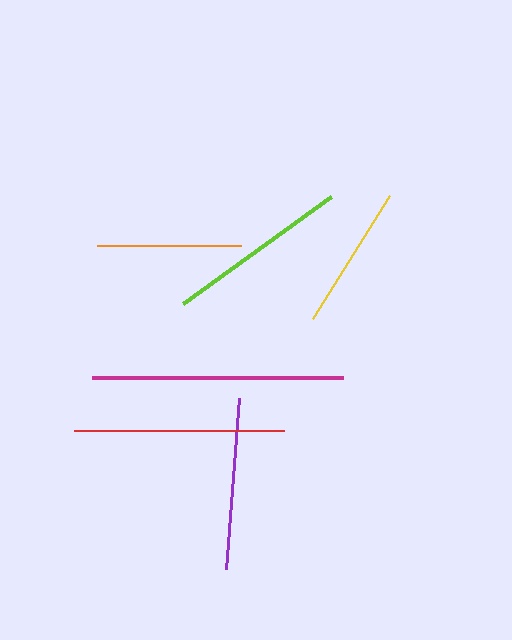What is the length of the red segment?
The red segment is approximately 210 pixels long.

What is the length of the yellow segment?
The yellow segment is approximately 146 pixels long.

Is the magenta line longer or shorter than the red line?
The magenta line is longer than the red line.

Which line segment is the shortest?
The orange line is the shortest at approximately 144 pixels.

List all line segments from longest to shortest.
From longest to shortest: magenta, red, lime, purple, yellow, orange.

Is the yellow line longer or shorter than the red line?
The red line is longer than the yellow line.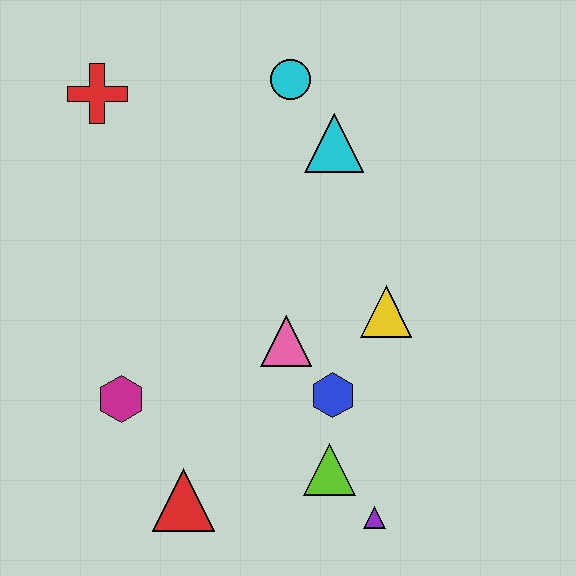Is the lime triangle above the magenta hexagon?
No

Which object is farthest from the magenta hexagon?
The cyan circle is farthest from the magenta hexagon.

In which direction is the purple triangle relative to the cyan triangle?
The purple triangle is below the cyan triangle.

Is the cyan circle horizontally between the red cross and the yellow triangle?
Yes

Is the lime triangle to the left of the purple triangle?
Yes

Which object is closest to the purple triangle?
The lime triangle is closest to the purple triangle.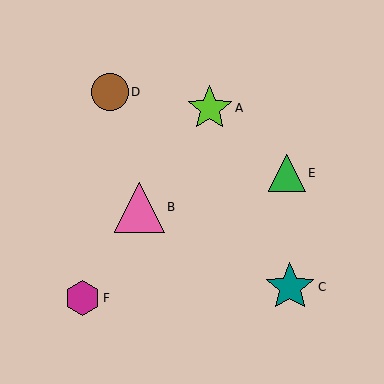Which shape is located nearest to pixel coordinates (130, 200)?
The pink triangle (labeled B) at (139, 207) is nearest to that location.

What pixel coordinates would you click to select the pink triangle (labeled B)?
Click at (139, 207) to select the pink triangle B.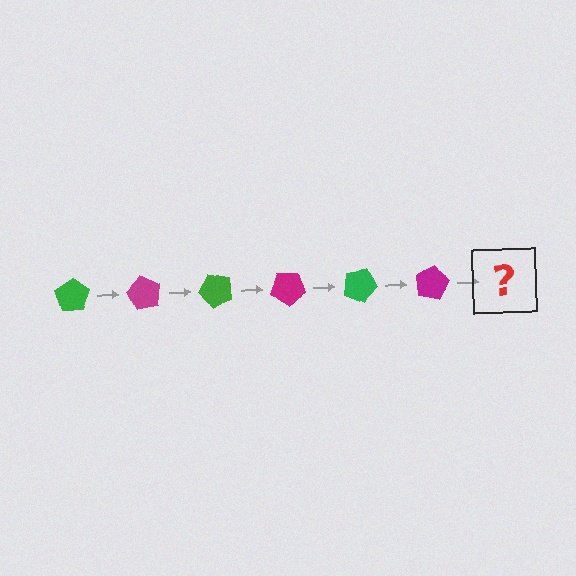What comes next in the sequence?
The next element should be a green pentagon, rotated 360 degrees from the start.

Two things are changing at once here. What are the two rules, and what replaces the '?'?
The two rules are that it rotates 60 degrees each step and the color cycles through green and magenta. The '?' should be a green pentagon, rotated 360 degrees from the start.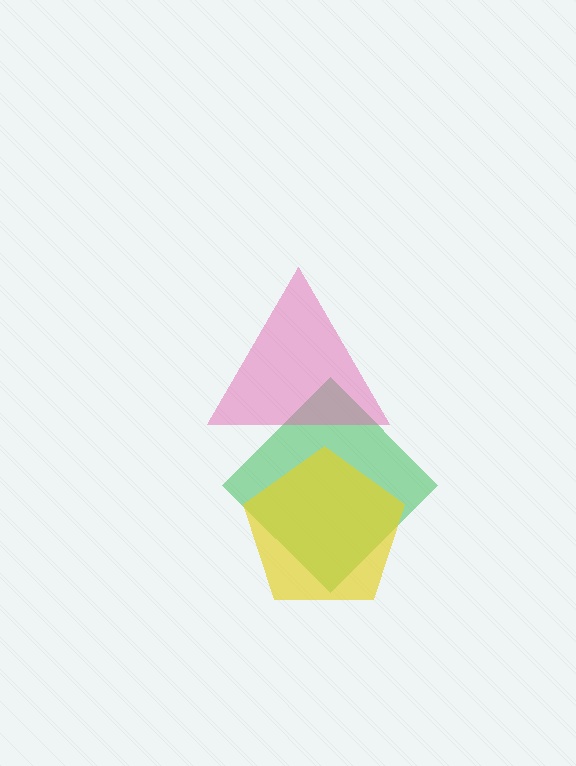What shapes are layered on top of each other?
The layered shapes are: a green diamond, a yellow pentagon, a pink triangle.